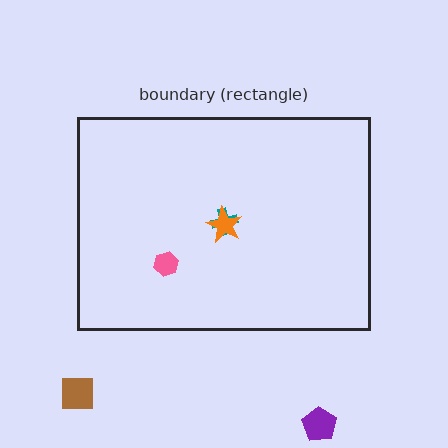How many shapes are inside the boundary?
3 inside, 2 outside.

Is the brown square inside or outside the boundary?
Outside.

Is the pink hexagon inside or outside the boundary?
Inside.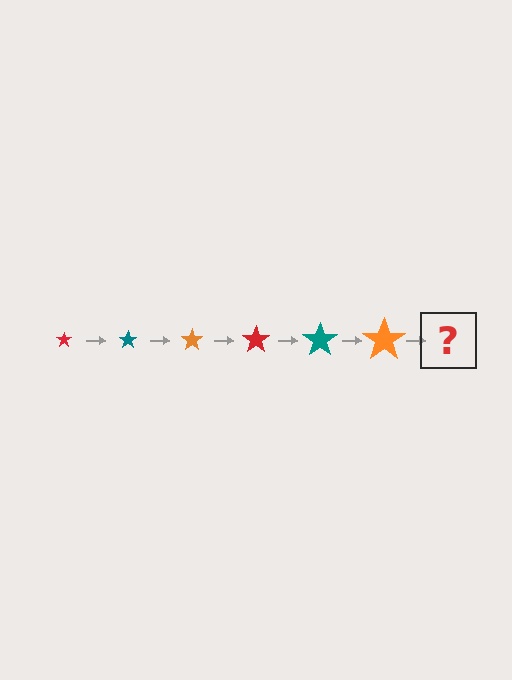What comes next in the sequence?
The next element should be a red star, larger than the previous one.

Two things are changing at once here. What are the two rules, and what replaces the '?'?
The two rules are that the star grows larger each step and the color cycles through red, teal, and orange. The '?' should be a red star, larger than the previous one.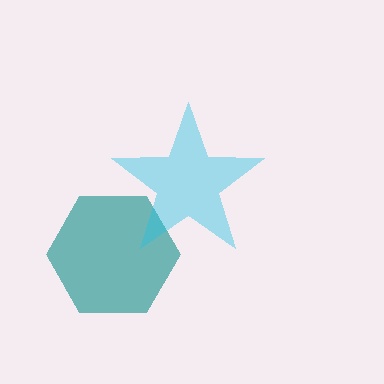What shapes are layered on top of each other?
The layered shapes are: a teal hexagon, a cyan star.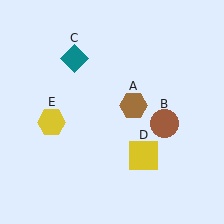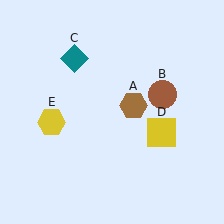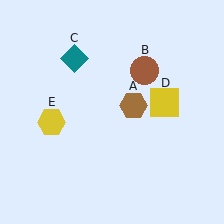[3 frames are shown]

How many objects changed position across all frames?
2 objects changed position: brown circle (object B), yellow square (object D).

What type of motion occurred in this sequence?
The brown circle (object B), yellow square (object D) rotated counterclockwise around the center of the scene.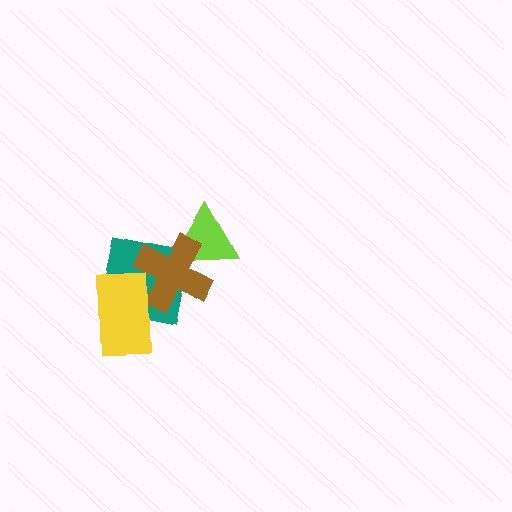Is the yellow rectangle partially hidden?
No, no other shape covers it.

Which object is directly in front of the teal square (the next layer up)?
The brown cross is directly in front of the teal square.